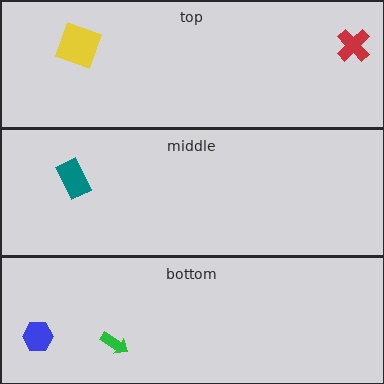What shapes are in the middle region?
The teal rectangle.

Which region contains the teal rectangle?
The middle region.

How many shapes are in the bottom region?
2.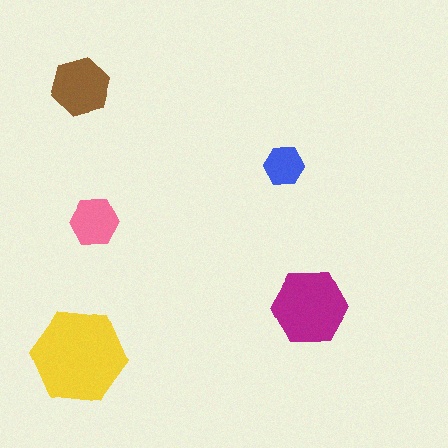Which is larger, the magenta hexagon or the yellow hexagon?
The yellow one.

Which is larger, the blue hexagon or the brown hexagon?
The brown one.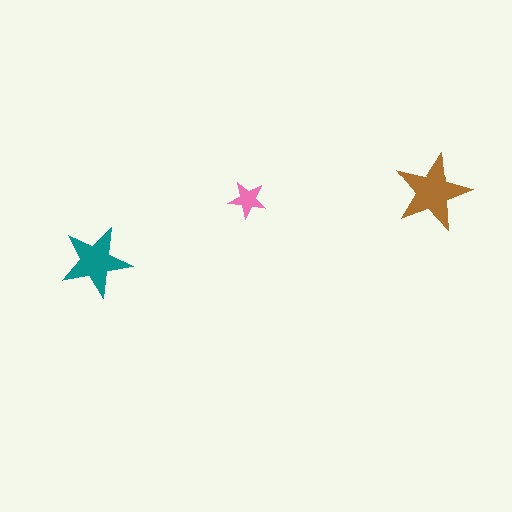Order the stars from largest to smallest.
the brown one, the teal one, the pink one.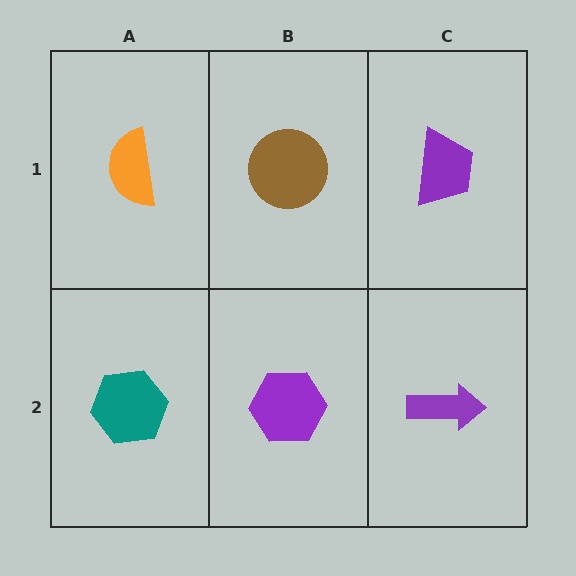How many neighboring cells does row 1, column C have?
2.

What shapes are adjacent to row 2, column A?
An orange semicircle (row 1, column A), a purple hexagon (row 2, column B).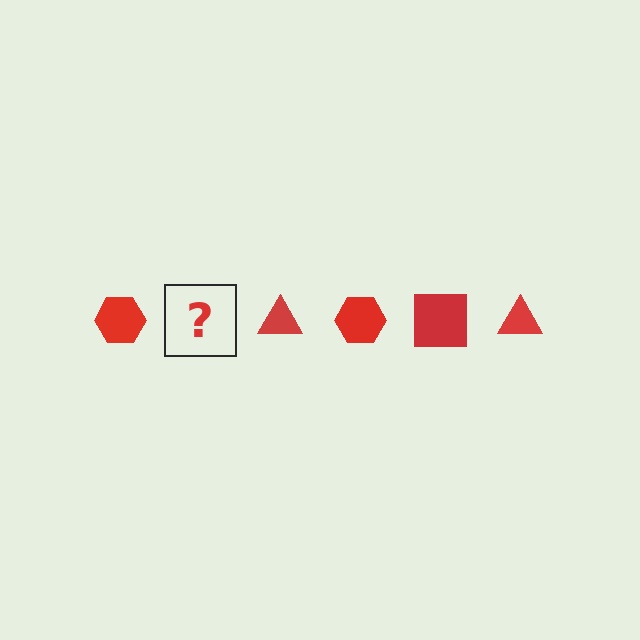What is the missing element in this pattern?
The missing element is a red square.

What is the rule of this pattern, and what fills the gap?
The rule is that the pattern cycles through hexagon, square, triangle shapes in red. The gap should be filled with a red square.